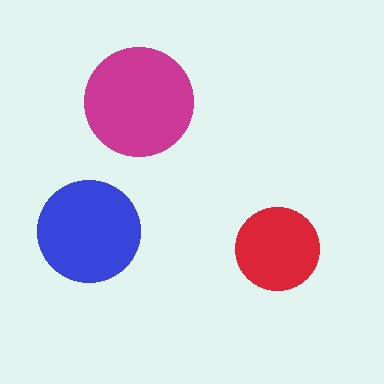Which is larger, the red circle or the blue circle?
The blue one.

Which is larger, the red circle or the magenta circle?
The magenta one.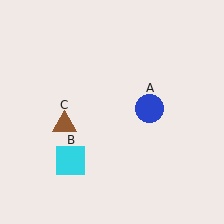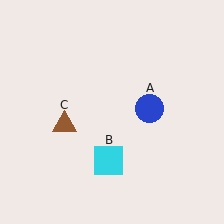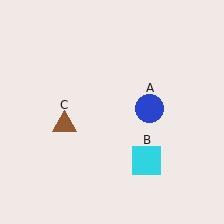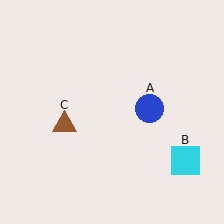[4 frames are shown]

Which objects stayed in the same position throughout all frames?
Blue circle (object A) and brown triangle (object C) remained stationary.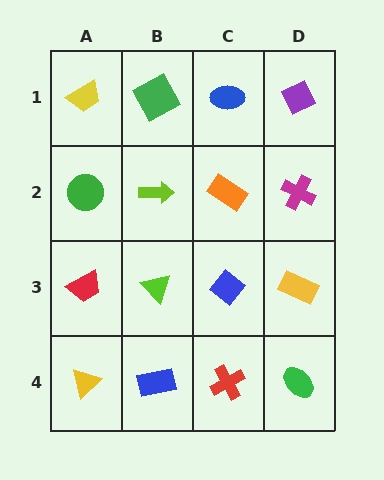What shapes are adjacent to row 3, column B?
A lime arrow (row 2, column B), a blue rectangle (row 4, column B), a red trapezoid (row 3, column A), a blue diamond (row 3, column C).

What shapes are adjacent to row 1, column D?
A magenta cross (row 2, column D), a blue ellipse (row 1, column C).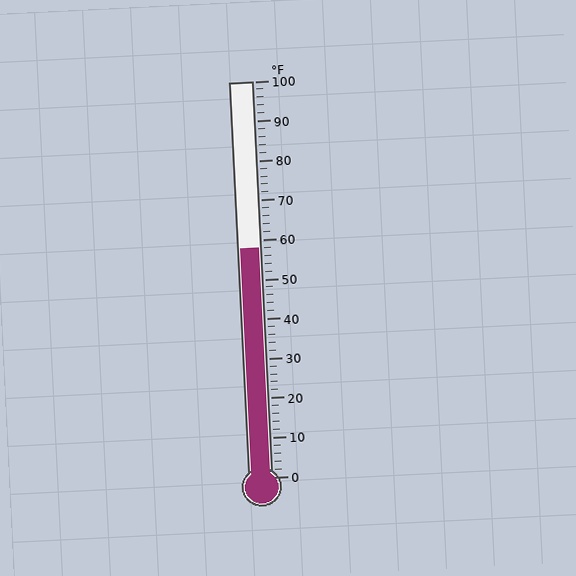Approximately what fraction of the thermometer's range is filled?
The thermometer is filled to approximately 60% of its range.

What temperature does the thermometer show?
The thermometer shows approximately 58°F.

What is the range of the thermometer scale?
The thermometer scale ranges from 0°F to 100°F.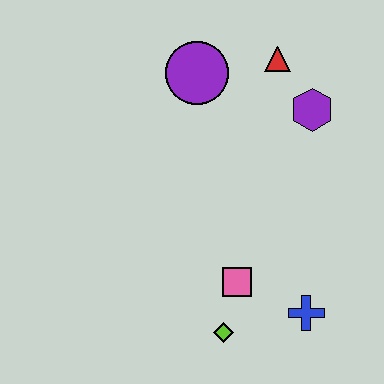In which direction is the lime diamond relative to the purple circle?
The lime diamond is below the purple circle.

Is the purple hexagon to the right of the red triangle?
Yes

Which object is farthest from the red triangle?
The lime diamond is farthest from the red triangle.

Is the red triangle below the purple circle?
No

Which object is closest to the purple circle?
The red triangle is closest to the purple circle.